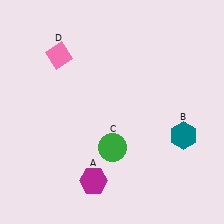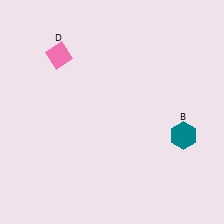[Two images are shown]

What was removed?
The magenta hexagon (A), the green circle (C) were removed in Image 2.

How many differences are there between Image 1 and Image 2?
There are 2 differences between the two images.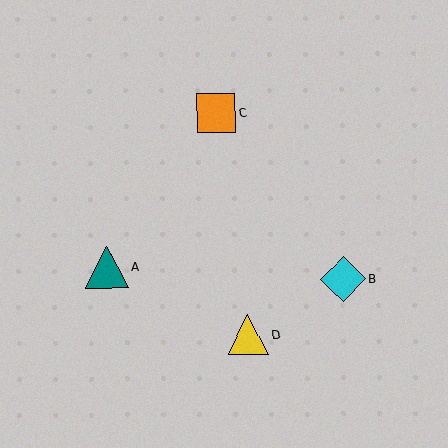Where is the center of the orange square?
The center of the orange square is at (216, 113).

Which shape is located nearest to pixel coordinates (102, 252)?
The teal triangle (labeled A) at (107, 267) is nearest to that location.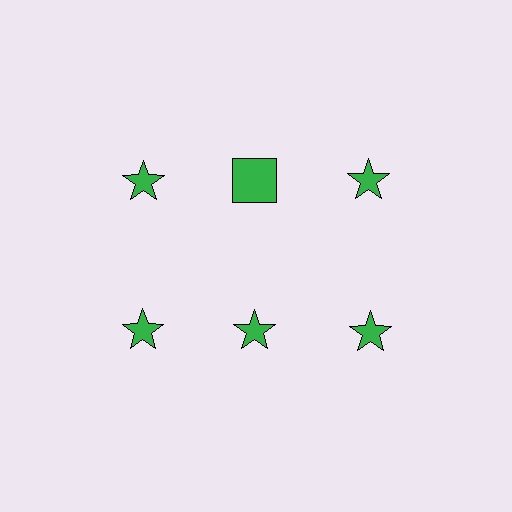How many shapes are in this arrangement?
There are 6 shapes arranged in a grid pattern.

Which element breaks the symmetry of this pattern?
The green square in the top row, second from left column breaks the symmetry. All other shapes are green stars.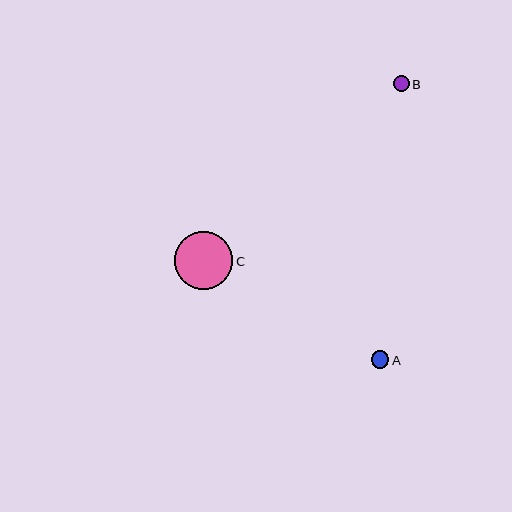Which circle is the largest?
Circle C is the largest with a size of approximately 58 pixels.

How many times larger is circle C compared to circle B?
Circle C is approximately 3.6 times the size of circle B.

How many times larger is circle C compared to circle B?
Circle C is approximately 3.6 times the size of circle B.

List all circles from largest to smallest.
From largest to smallest: C, A, B.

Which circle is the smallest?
Circle B is the smallest with a size of approximately 16 pixels.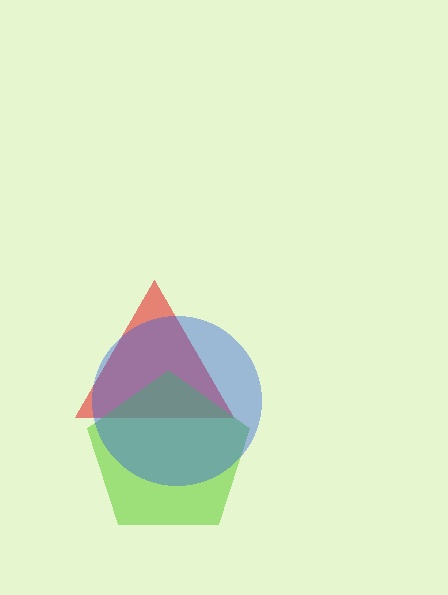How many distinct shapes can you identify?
There are 3 distinct shapes: a red triangle, a lime pentagon, a blue circle.